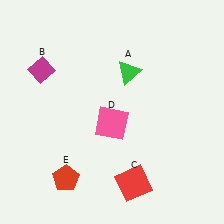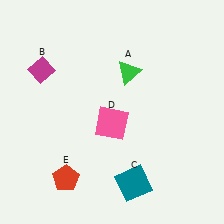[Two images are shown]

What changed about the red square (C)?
In Image 1, C is red. In Image 2, it changed to teal.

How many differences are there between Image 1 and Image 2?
There is 1 difference between the two images.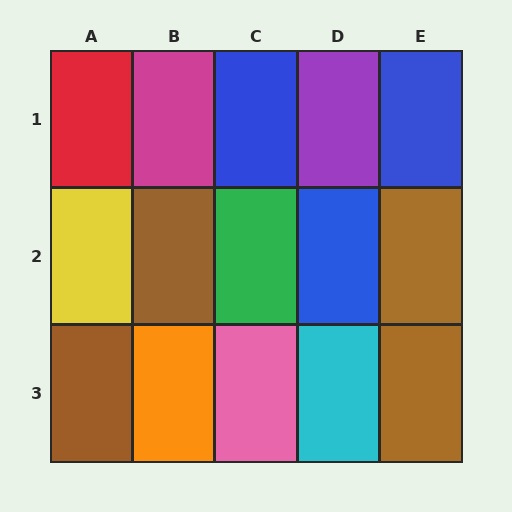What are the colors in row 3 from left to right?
Brown, orange, pink, cyan, brown.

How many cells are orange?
1 cell is orange.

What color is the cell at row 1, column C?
Blue.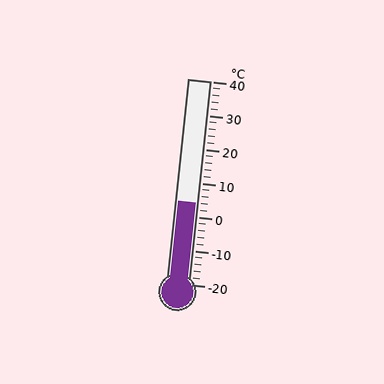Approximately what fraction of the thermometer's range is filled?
The thermometer is filled to approximately 40% of its range.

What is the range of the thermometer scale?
The thermometer scale ranges from -20°C to 40°C.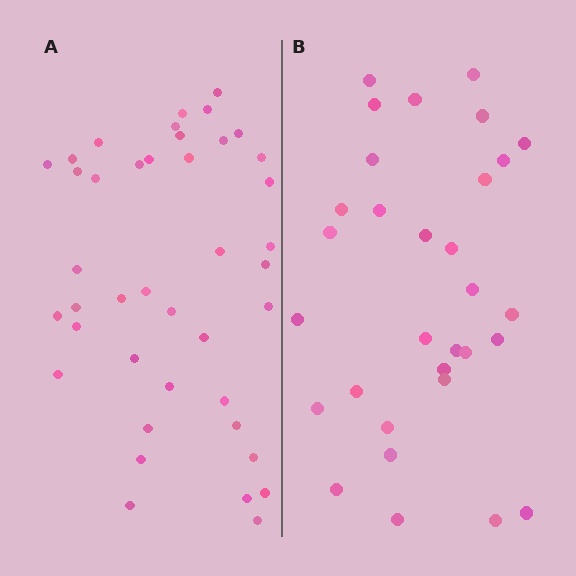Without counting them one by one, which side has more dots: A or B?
Region A (the left region) has more dots.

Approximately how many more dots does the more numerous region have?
Region A has roughly 10 or so more dots than region B.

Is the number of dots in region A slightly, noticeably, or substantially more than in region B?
Region A has noticeably more, but not dramatically so. The ratio is roughly 1.3 to 1.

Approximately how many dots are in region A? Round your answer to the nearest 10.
About 40 dots. (The exact count is 41, which rounds to 40.)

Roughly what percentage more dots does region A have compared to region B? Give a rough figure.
About 30% more.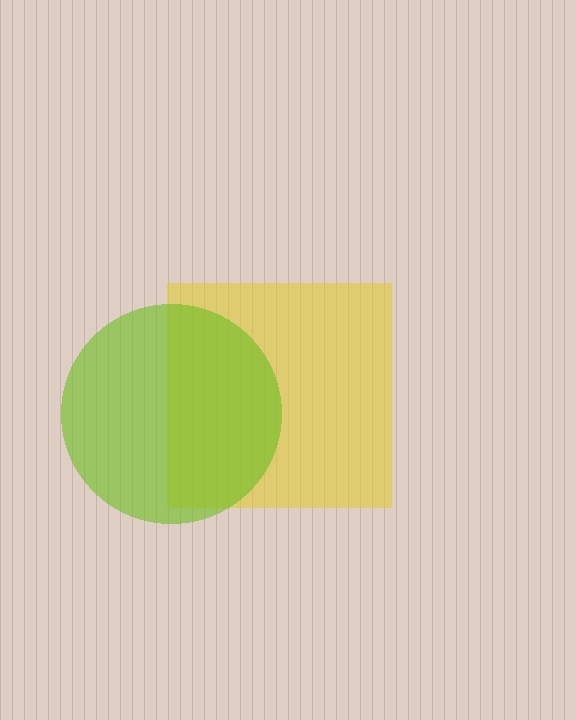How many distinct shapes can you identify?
There are 2 distinct shapes: a yellow square, a lime circle.